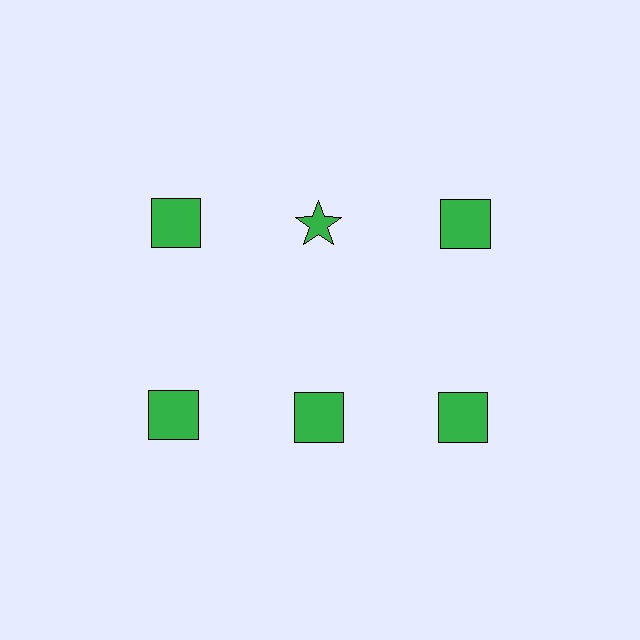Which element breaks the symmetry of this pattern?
The green star in the top row, second from left column breaks the symmetry. All other shapes are green squares.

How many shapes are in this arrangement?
There are 6 shapes arranged in a grid pattern.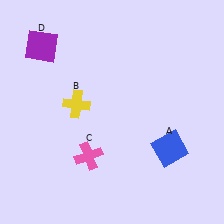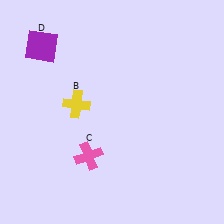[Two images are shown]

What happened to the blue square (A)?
The blue square (A) was removed in Image 2. It was in the bottom-right area of Image 1.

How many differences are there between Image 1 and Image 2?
There is 1 difference between the two images.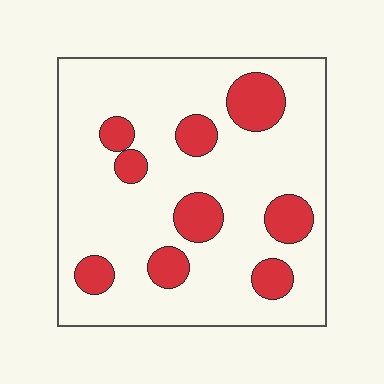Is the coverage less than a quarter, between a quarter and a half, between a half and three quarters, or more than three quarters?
Less than a quarter.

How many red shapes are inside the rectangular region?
9.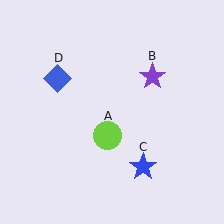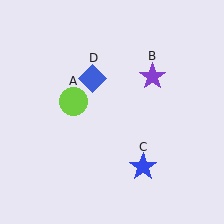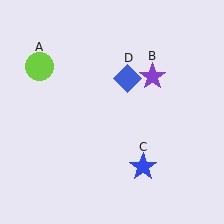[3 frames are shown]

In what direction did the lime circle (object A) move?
The lime circle (object A) moved up and to the left.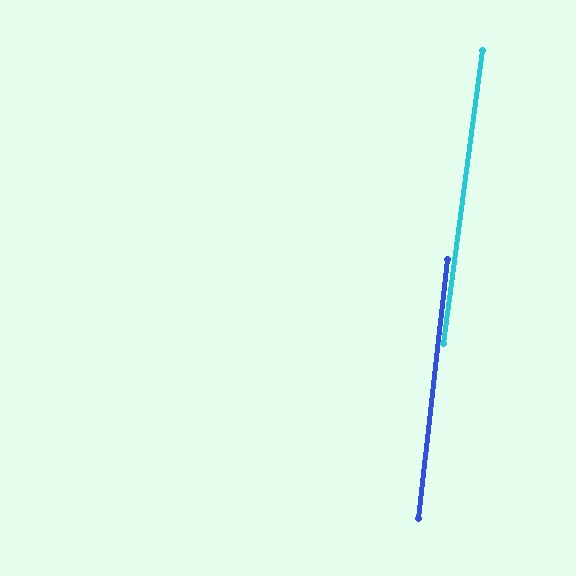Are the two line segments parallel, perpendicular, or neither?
Parallel — their directions differ by only 1.1°.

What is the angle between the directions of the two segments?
Approximately 1 degree.